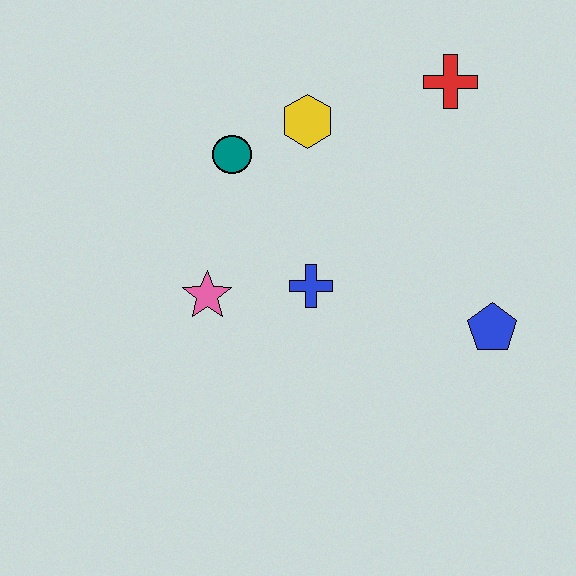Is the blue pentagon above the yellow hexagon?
No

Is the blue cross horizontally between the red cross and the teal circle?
Yes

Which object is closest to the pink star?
The blue cross is closest to the pink star.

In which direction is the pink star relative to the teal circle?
The pink star is below the teal circle.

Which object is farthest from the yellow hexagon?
The blue pentagon is farthest from the yellow hexagon.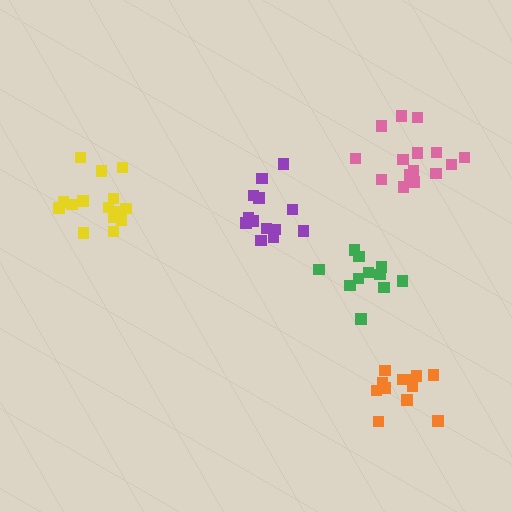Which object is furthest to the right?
The pink cluster is rightmost.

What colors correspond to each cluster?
The clusters are colored: orange, green, yellow, pink, purple.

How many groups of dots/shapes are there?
There are 5 groups.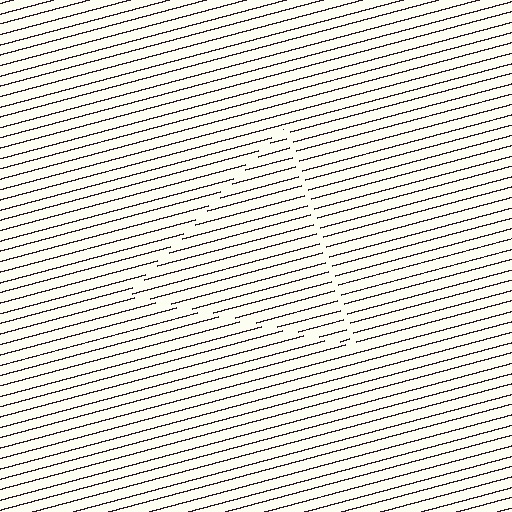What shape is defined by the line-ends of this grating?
An illusory triangle. The interior of the shape contains the same grating, shifted by half a period — the contour is defined by the phase discontinuity where line-ends from the inner and outer gratings abut.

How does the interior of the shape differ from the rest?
The interior of the shape contains the same grating, shifted by half a period — the contour is defined by the phase discontinuity where line-ends from the inner and outer gratings abut.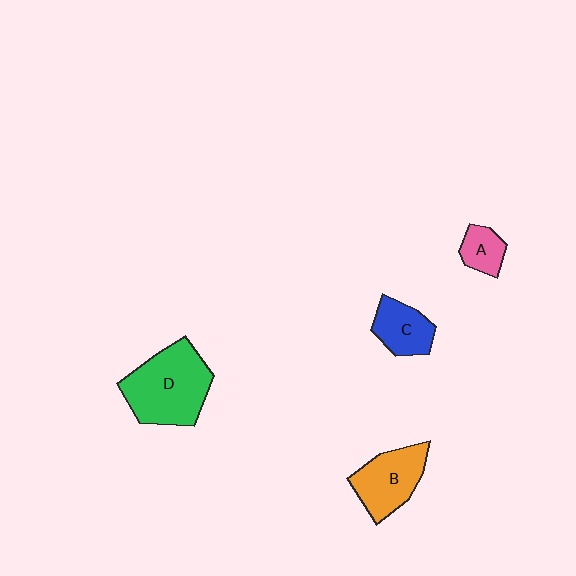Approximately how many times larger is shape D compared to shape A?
Approximately 3.2 times.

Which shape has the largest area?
Shape D (green).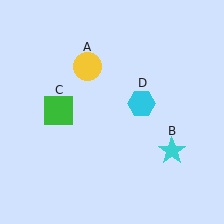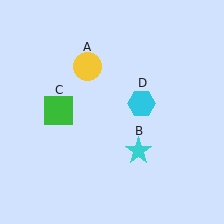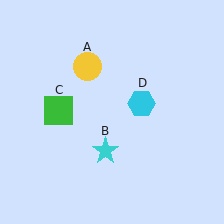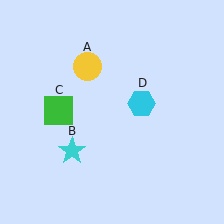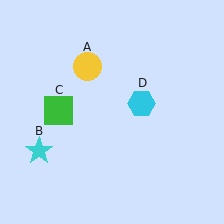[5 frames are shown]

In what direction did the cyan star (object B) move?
The cyan star (object B) moved left.